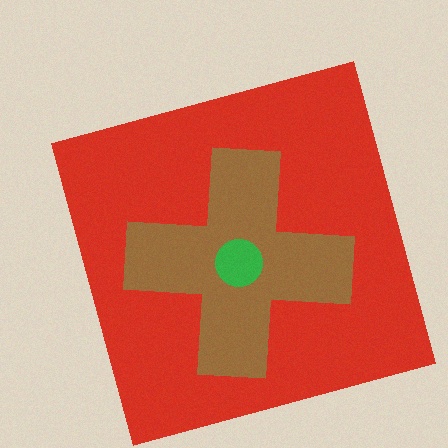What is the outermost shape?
The red square.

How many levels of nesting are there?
3.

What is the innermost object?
The green circle.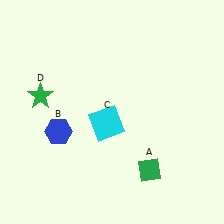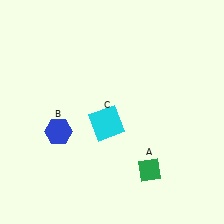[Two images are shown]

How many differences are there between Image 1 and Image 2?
There is 1 difference between the two images.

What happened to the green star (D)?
The green star (D) was removed in Image 2. It was in the top-left area of Image 1.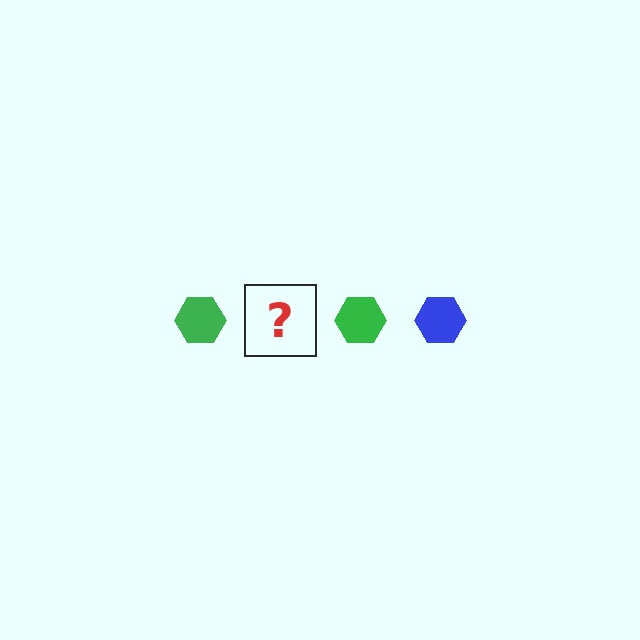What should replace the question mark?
The question mark should be replaced with a blue hexagon.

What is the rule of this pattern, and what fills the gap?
The rule is that the pattern cycles through green, blue hexagons. The gap should be filled with a blue hexagon.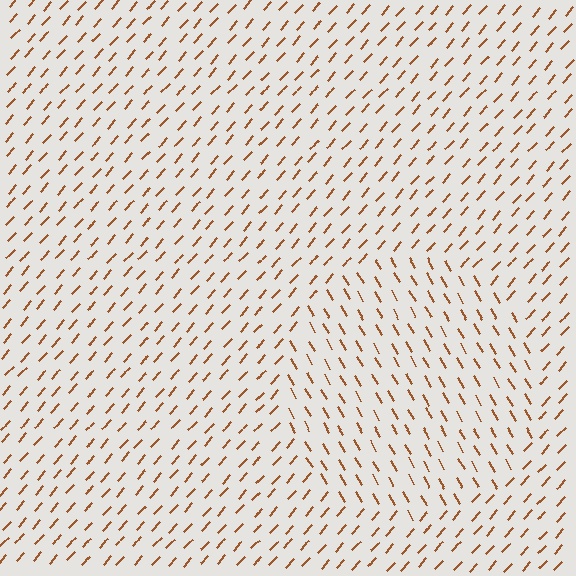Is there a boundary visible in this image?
Yes, there is a texture boundary formed by a change in line orientation.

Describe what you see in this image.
The image is filled with small brown line segments. A circle region in the image has lines oriented differently from the surrounding lines, creating a visible texture boundary.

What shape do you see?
I see a circle.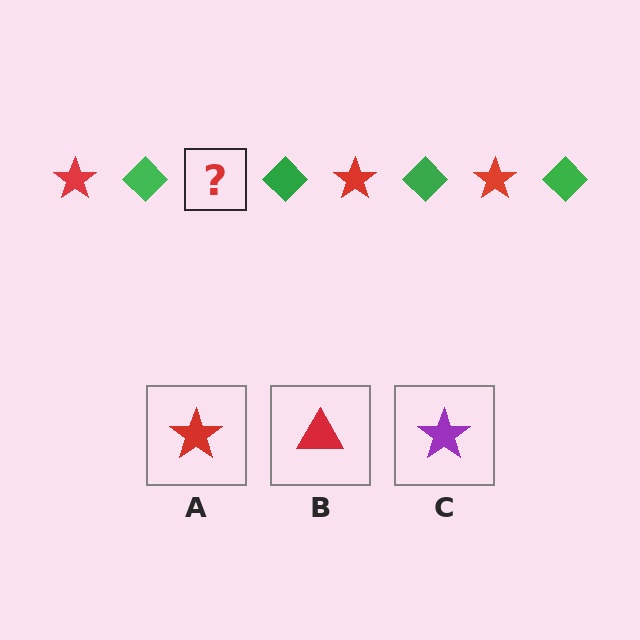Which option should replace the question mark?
Option A.